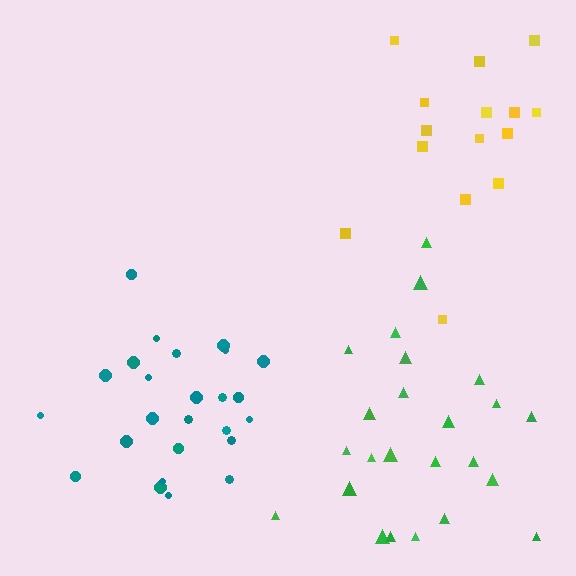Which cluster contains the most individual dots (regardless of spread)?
Teal (25).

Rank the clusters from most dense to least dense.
teal, green, yellow.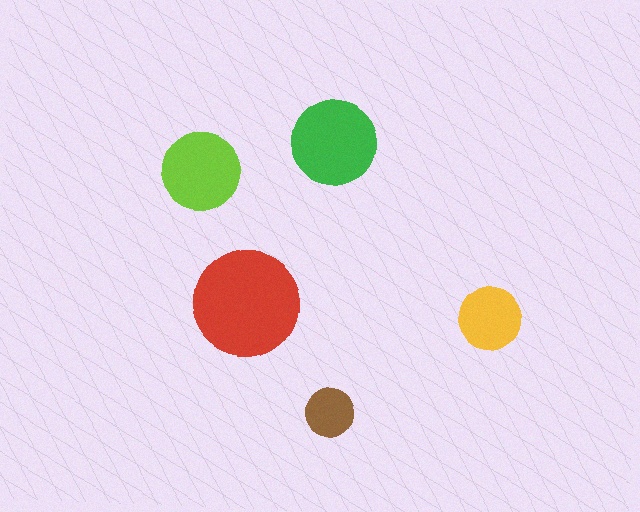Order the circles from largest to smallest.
the red one, the green one, the lime one, the yellow one, the brown one.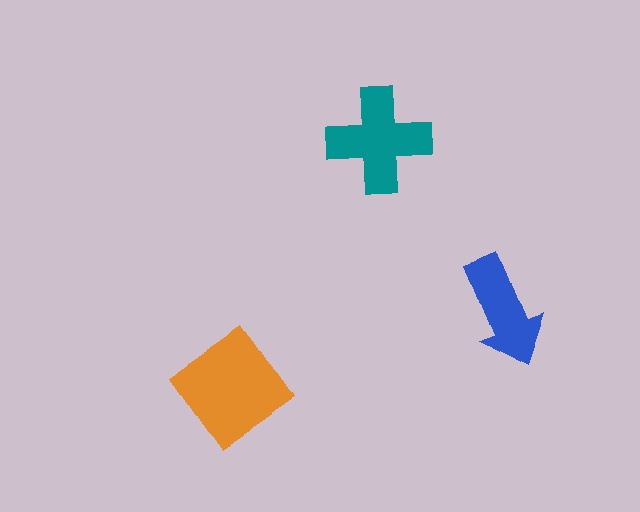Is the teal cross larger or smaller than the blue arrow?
Larger.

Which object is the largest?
The orange diamond.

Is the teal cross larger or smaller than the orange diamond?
Smaller.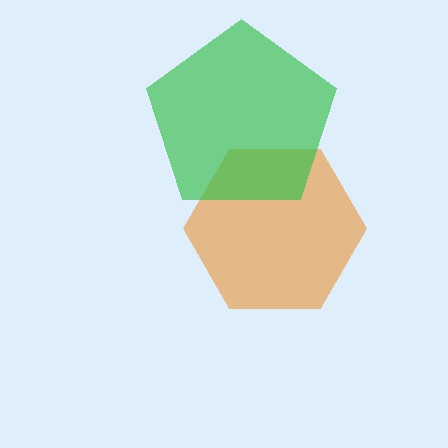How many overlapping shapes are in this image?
There are 2 overlapping shapes in the image.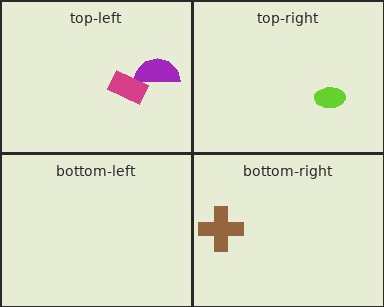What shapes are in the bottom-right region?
The brown cross.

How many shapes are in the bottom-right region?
1.